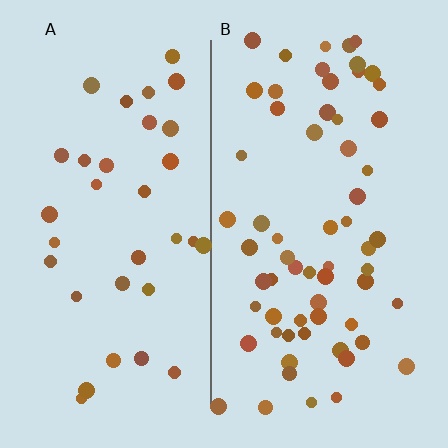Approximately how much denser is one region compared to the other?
Approximately 1.8× — region B over region A.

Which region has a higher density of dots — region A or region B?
B (the right).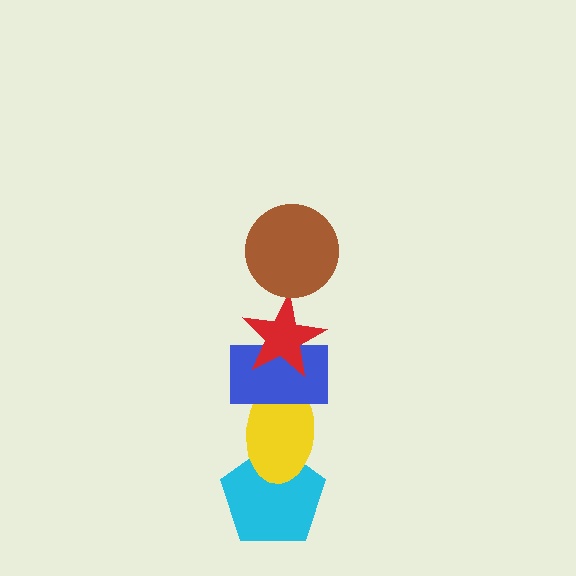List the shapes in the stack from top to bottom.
From top to bottom: the brown circle, the red star, the blue rectangle, the yellow ellipse, the cyan pentagon.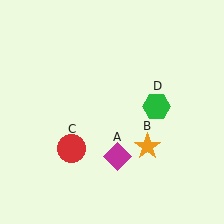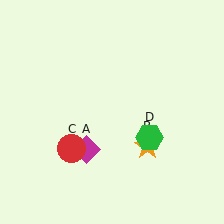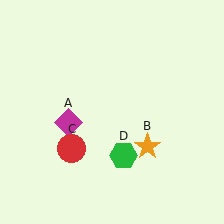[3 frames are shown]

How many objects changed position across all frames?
2 objects changed position: magenta diamond (object A), green hexagon (object D).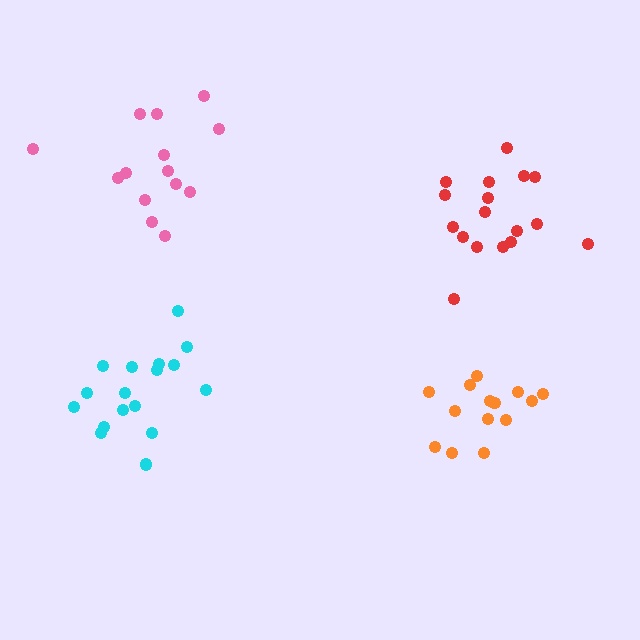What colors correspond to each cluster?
The clusters are colored: cyan, pink, orange, red.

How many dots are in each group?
Group 1: 17 dots, Group 2: 14 dots, Group 3: 14 dots, Group 4: 17 dots (62 total).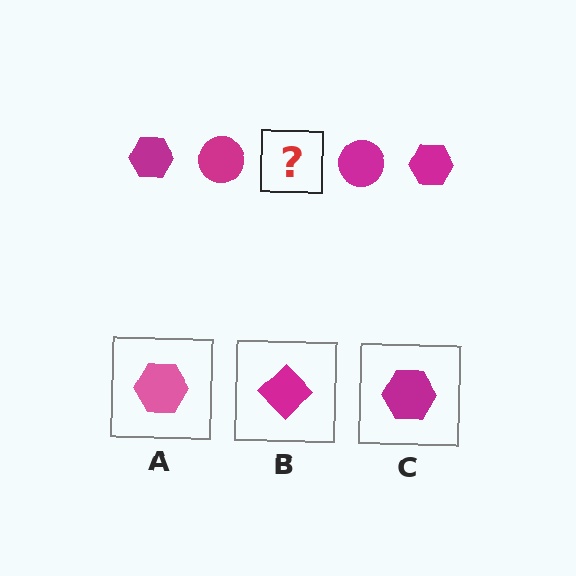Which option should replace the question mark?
Option C.